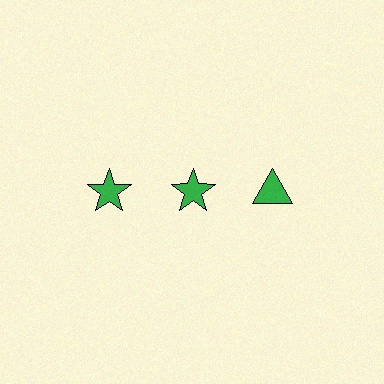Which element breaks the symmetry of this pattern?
The green triangle in the top row, center column breaks the symmetry. All other shapes are green stars.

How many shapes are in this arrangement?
There are 3 shapes arranged in a grid pattern.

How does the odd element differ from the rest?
It has a different shape: triangle instead of star.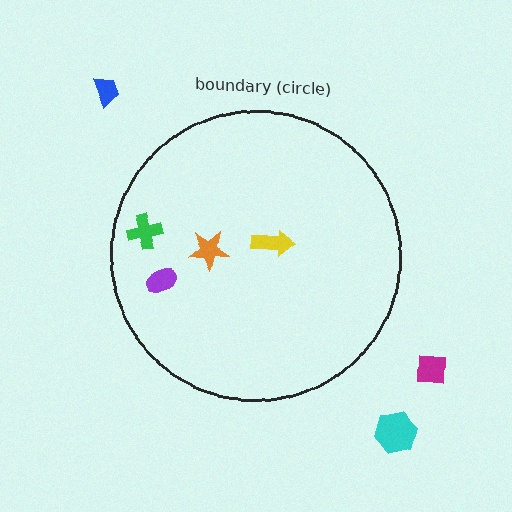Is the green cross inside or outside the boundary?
Inside.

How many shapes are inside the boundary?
4 inside, 3 outside.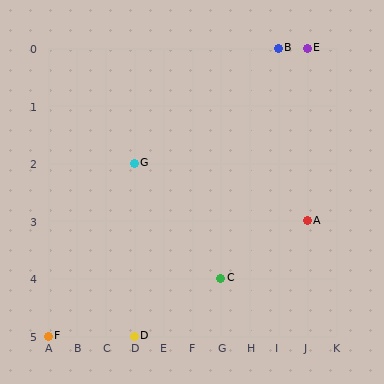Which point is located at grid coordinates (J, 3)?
Point A is at (J, 3).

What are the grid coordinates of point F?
Point F is at grid coordinates (A, 5).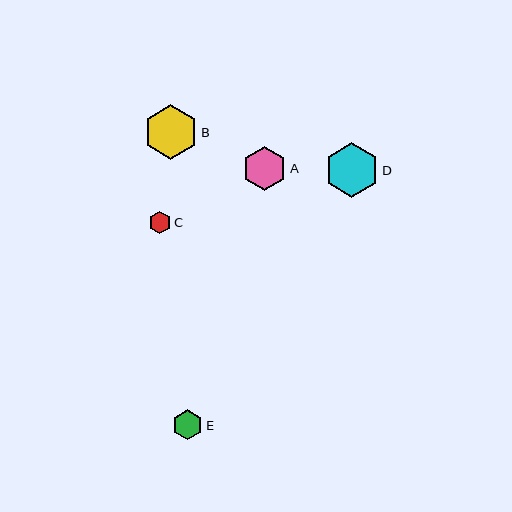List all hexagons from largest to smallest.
From largest to smallest: B, D, A, E, C.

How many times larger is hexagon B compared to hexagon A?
Hexagon B is approximately 1.2 times the size of hexagon A.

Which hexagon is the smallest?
Hexagon C is the smallest with a size of approximately 22 pixels.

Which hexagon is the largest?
Hexagon B is the largest with a size of approximately 55 pixels.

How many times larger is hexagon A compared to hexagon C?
Hexagon A is approximately 2.0 times the size of hexagon C.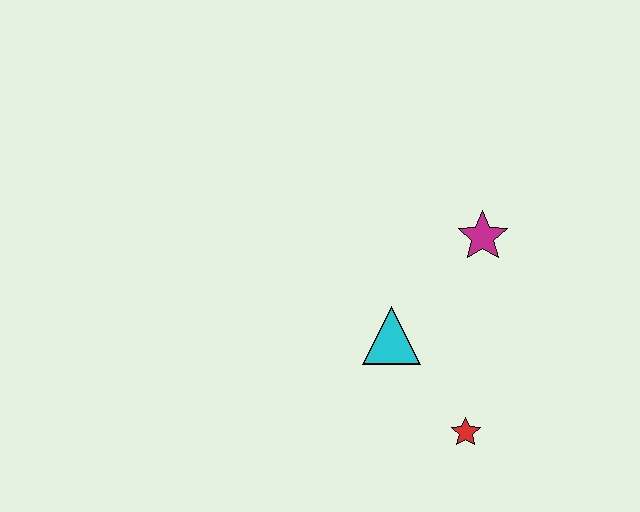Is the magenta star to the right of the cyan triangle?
Yes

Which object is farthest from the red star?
The magenta star is farthest from the red star.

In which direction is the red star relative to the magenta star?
The red star is below the magenta star.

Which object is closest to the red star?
The cyan triangle is closest to the red star.